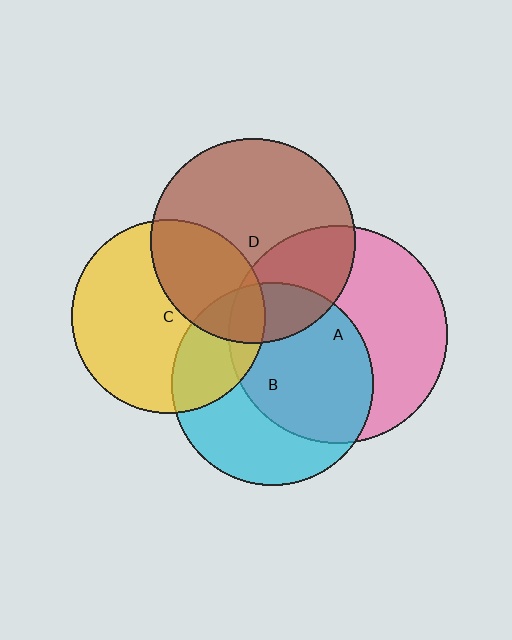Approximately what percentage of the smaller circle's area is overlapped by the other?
Approximately 25%.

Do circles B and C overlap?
Yes.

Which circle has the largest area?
Circle A (pink).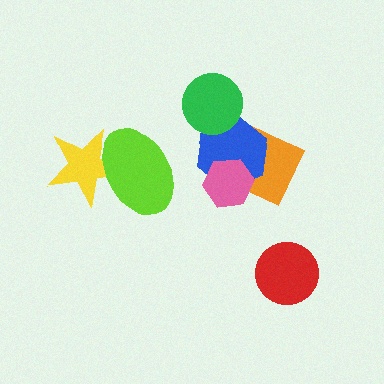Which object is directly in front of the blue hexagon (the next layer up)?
The pink hexagon is directly in front of the blue hexagon.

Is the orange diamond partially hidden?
Yes, it is partially covered by another shape.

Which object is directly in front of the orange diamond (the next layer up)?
The blue hexagon is directly in front of the orange diamond.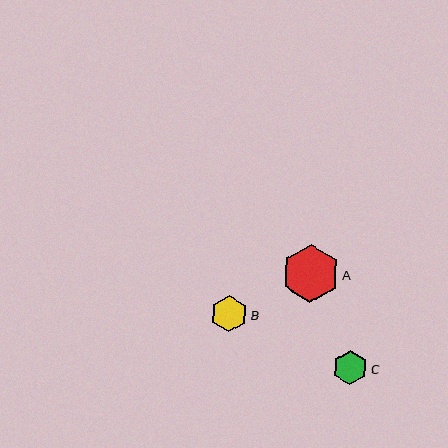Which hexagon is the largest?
Hexagon A is the largest with a size of approximately 58 pixels.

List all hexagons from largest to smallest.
From largest to smallest: A, B, C.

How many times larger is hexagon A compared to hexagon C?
Hexagon A is approximately 1.7 times the size of hexagon C.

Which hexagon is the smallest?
Hexagon C is the smallest with a size of approximately 34 pixels.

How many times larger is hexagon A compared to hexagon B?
Hexagon A is approximately 1.6 times the size of hexagon B.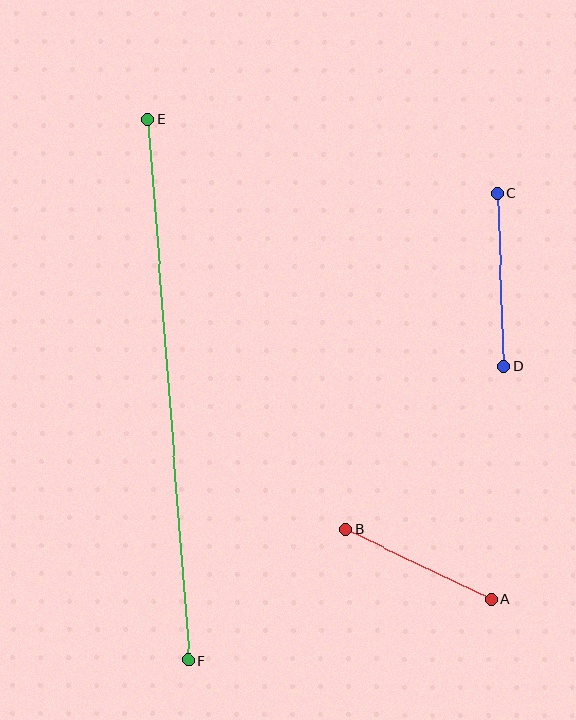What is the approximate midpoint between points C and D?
The midpoint is at approximately (500, 280) pixels.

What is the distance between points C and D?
The distance is approximately 173 pixels.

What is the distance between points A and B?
The distance is approximately 161 pixels.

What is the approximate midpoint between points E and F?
The midpoint is at approximately (168, 390) pixels.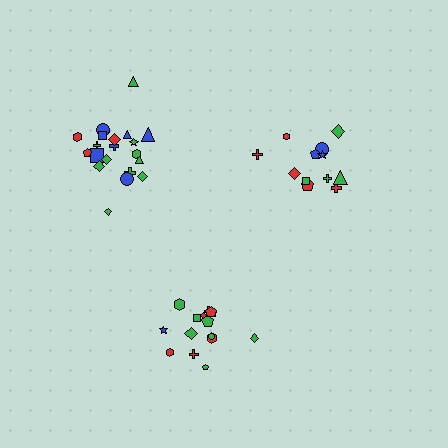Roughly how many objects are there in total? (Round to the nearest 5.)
Roughly 50 objects in total.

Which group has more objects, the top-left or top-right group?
The top-left group.